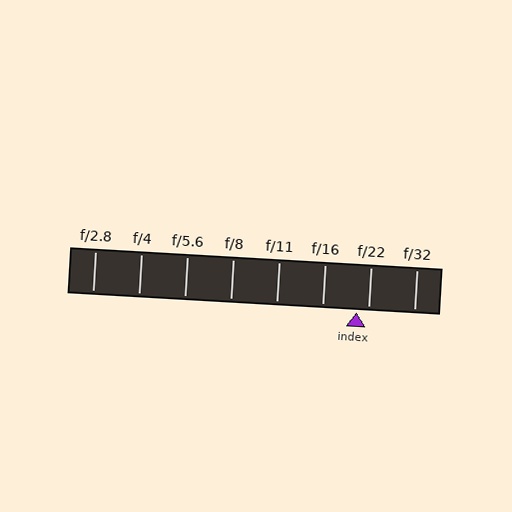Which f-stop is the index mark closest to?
The index mark is closest to f/22.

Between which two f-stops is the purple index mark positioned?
The index mark is between f/16 and f/22.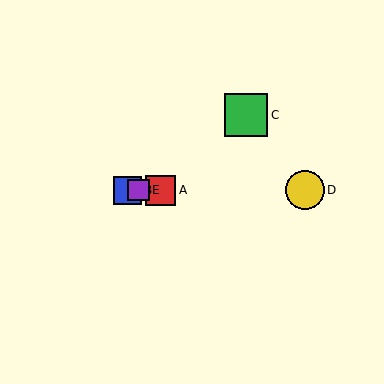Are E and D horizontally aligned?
Yes, both are at y≈190.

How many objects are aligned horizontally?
4 objects (A, B, D, E) are aligned horizontally.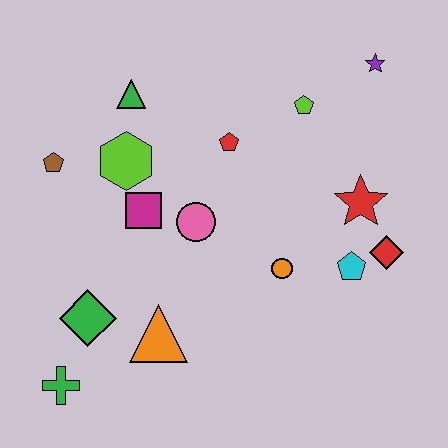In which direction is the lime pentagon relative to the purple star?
The lime pentagon is to the left of the purple star.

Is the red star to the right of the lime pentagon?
Yes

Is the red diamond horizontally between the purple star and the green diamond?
No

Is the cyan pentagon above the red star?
No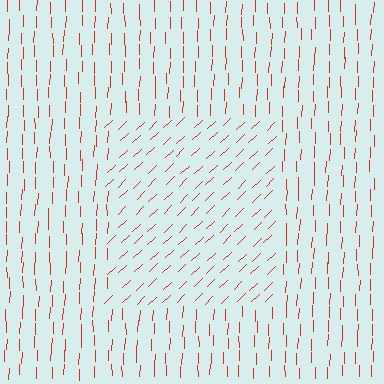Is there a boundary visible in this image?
Yes, there is a texture boundary formed by a change in line orientation.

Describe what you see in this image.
The image is filled with small red line segments. A rectangle region in the image has lines oriented differently from the surrounding lines, creating a visible texture boundary.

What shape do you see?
I see a rectangle.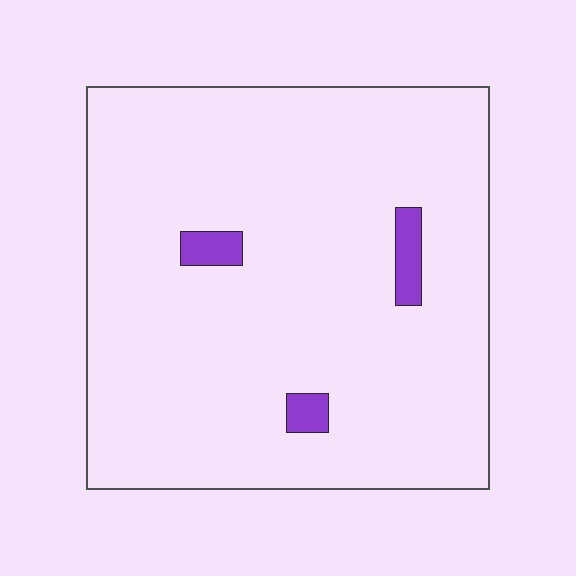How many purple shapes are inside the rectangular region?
3.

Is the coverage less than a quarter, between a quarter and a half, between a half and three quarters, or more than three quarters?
Less than a quarter.